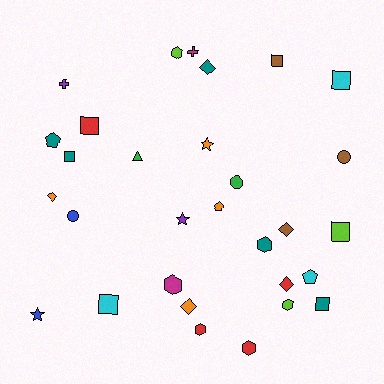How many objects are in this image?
There are 30 objects.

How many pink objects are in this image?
There are no pink objects.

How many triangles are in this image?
There is 1 triangle.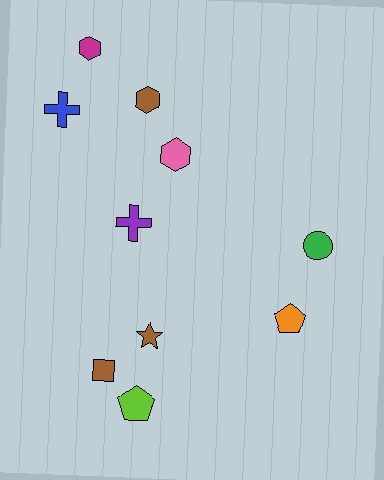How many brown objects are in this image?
There are 3 brown objects.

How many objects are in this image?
There are 10 objects.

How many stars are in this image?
There is 1 star.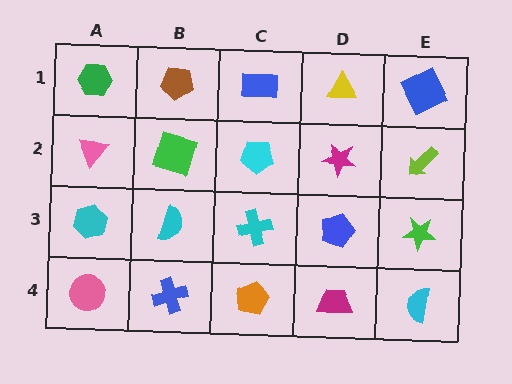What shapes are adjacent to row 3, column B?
A green square (row 2, column B), a blue cross (row 4, column B), a cyan hexagon (row 3, column A), a cyan cross (row 3, column C).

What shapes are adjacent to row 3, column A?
A pink triangle (row 2, column A), a pink circle (row 4, column A), a cyan semicircle (row 3, column B).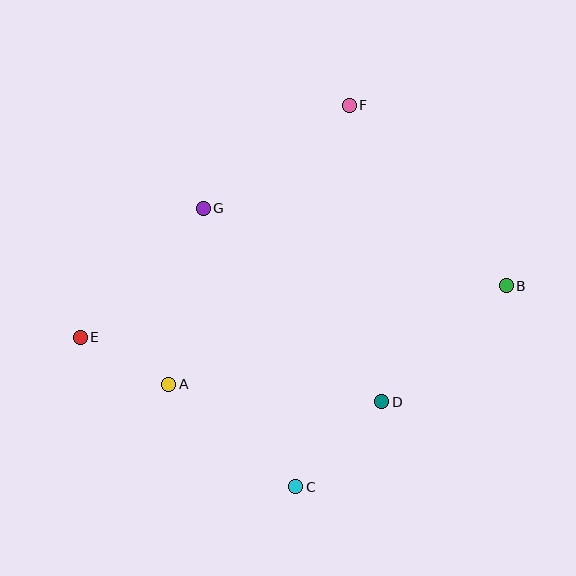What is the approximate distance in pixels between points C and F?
The distance between C and F is approximately 385 pixels.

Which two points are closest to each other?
Points A and E are closest to each other.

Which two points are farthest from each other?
Points B and E are farthest from each other.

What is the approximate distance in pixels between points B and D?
The distance between B and D is approximately 170 pixels.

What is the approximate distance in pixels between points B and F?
The distance between B and F is approximately 239 pixels.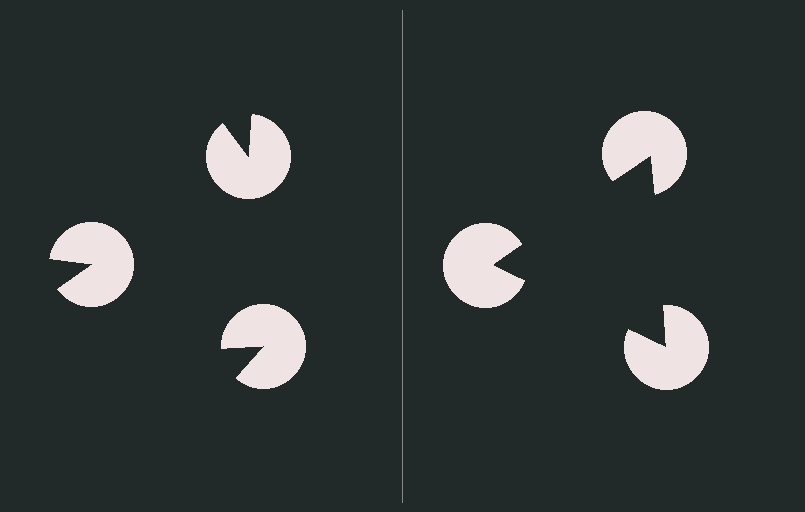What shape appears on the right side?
An illusory triangle.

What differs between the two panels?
The pac-man discs are positioned identically on both sides; only the wedge orientations differ. On the right they align to a triangle; on the left they are misaligned.